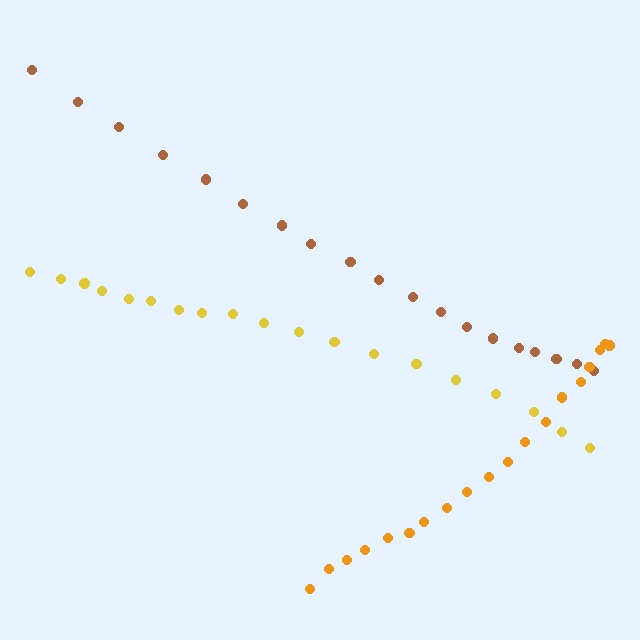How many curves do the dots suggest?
There are 3 distinct paths.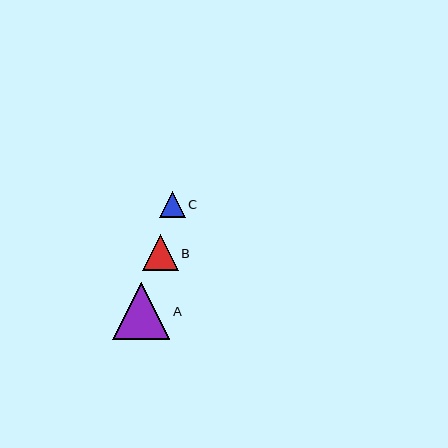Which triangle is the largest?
Triangle A is the largest with a size of approximately 57 pixels.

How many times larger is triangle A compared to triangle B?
Triangle A is approximately 1.6 times the size of triangle B.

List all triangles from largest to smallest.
From largest to smallest: A, B, C.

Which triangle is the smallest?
Triangle C is the smallest with a size of approximately 26 pixels.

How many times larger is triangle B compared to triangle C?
Triangle B is approximately 1.4 times the size of triangle C.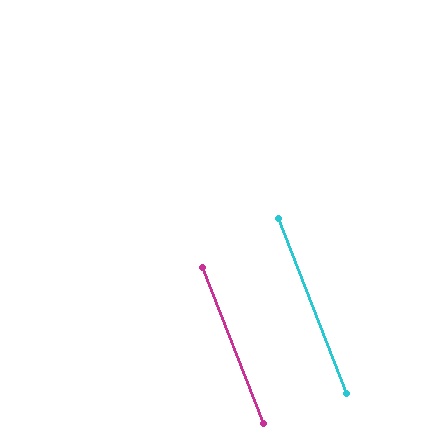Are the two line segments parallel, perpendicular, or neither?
Parallel — their directions differ by only 0.1°.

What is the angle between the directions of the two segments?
Approximately 0 degrees.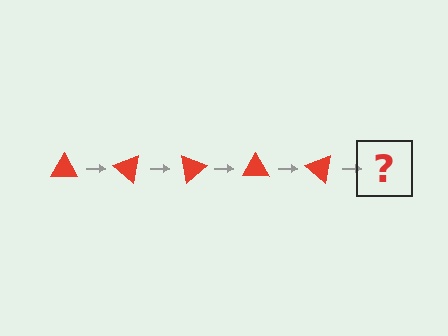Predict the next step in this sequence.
The next step is a red triangle rotated 200 degrees.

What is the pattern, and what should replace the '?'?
The pattern is that the triangle rotates 40 degrees each step. The '?' should be a red triangle rotated 200 degrees.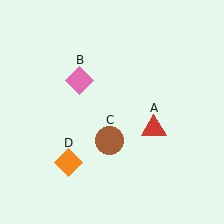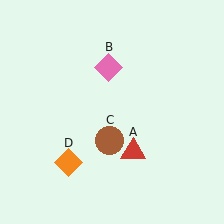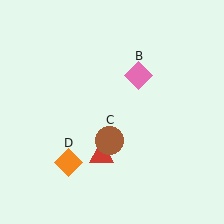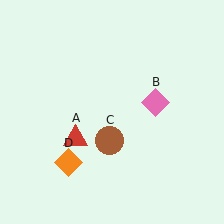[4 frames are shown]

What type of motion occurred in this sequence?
The red triangle (object A), pink diamond (object B) rotated clockwise around the center of the scene.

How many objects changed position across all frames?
2 objects changed position: red triangle (object A), pink diamond (object B).